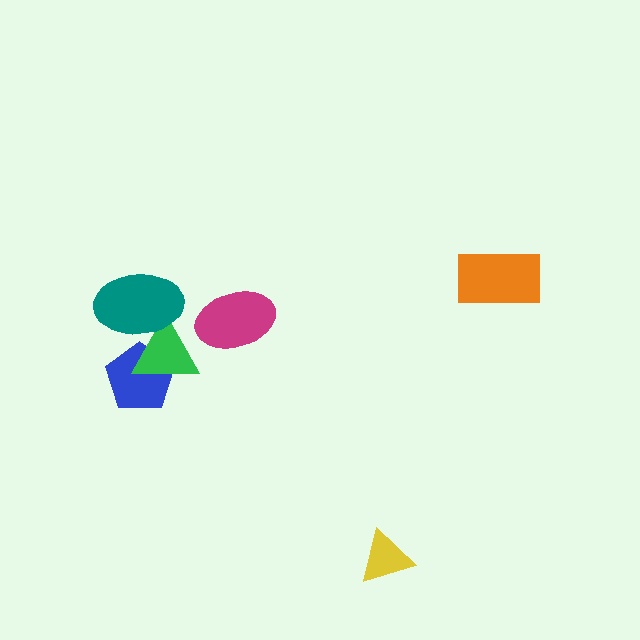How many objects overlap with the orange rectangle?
0 objects overlap with the orange rectangle.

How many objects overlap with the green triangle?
2 objects overlap with the green triangle.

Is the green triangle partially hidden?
Yes, it is partially covered by another shape.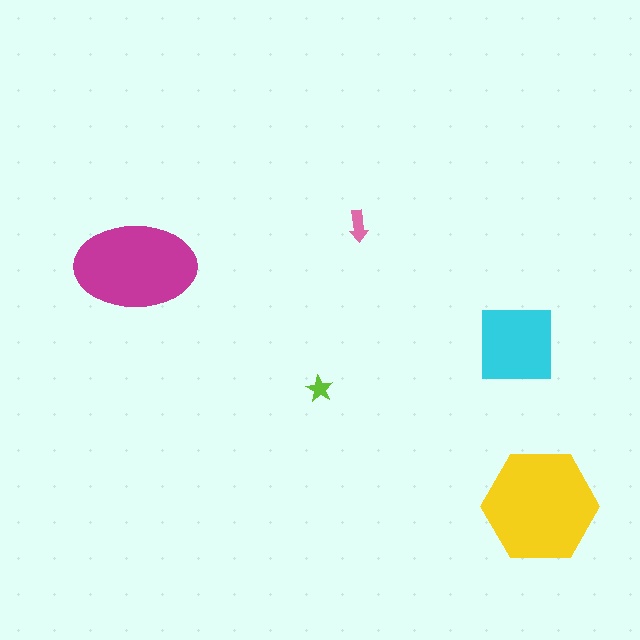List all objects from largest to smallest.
The yellow hexagon, the magenta ellipse, the cyan square, the pink arrow, the lime star.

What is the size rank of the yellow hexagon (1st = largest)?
1st.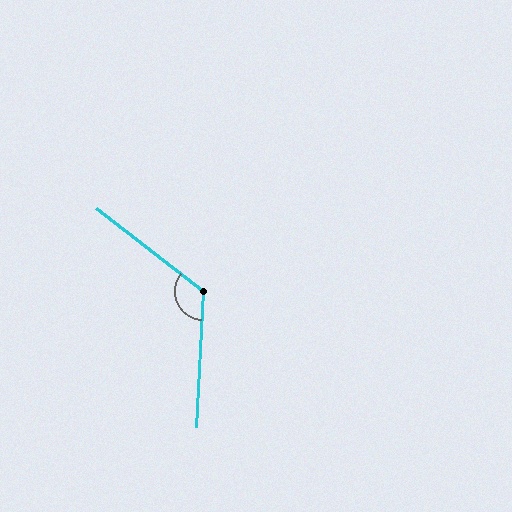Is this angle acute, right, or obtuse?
It is obtuse.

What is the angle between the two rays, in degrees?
Approximately 125 degrees.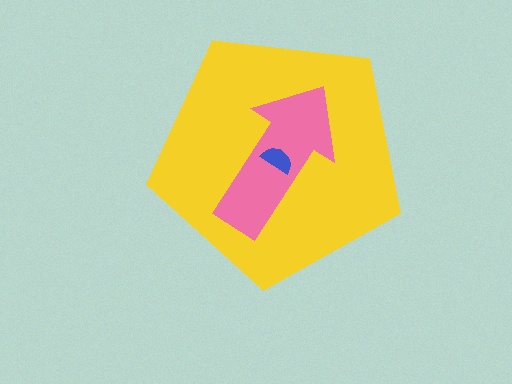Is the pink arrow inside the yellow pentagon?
Yes.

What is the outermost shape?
The yellow pentagon.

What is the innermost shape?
The blue semicircle.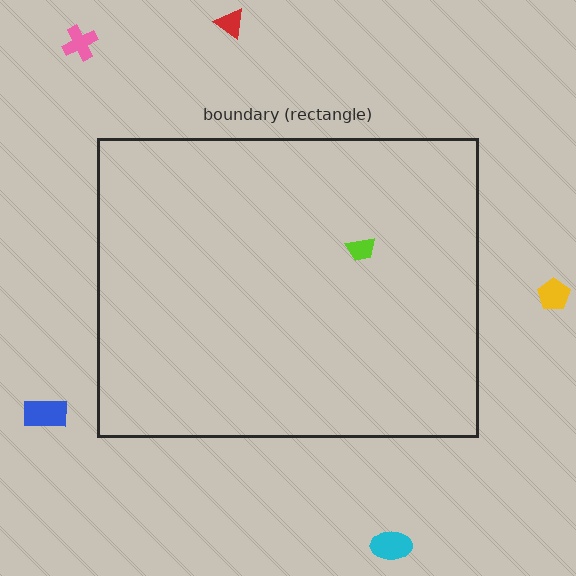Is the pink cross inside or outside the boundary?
Outside.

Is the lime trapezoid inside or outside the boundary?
Inside.